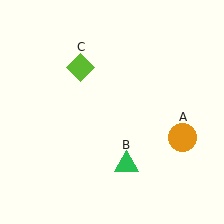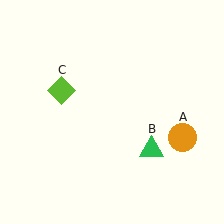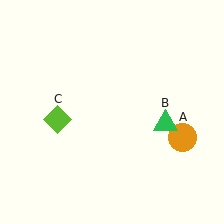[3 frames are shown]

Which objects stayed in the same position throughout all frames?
Orange circle (object A) remained stationary.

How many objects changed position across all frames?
2 objects changed position: green triangle (object B), lime diamond (object C).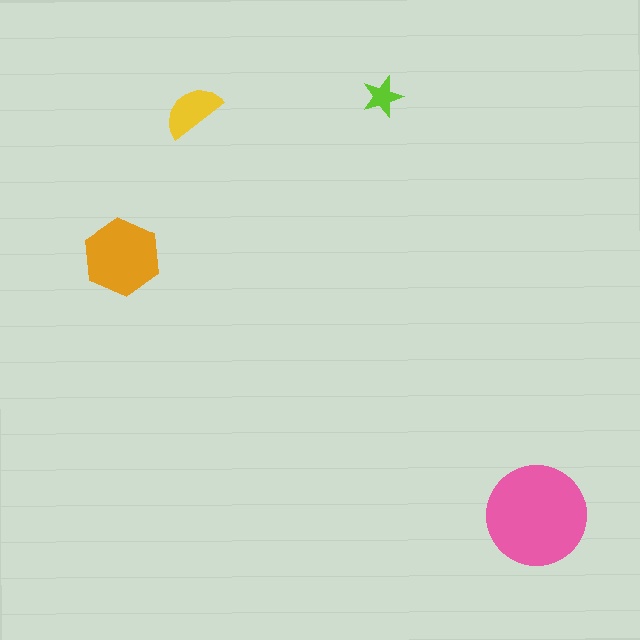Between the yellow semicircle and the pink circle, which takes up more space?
The pink circle.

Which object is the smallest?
The lime star.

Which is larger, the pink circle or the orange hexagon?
The pink circle.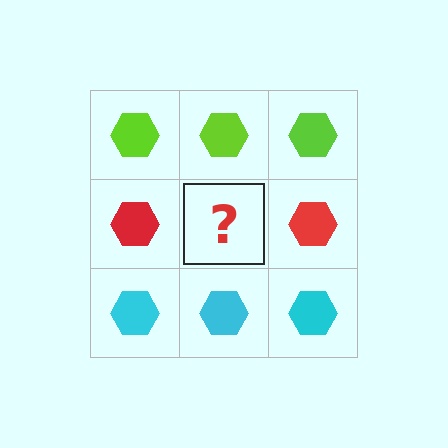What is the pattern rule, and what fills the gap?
The rule is that each row has a consistent color. The gap should be filled with a red hexagon.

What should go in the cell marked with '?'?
The missing cell should contain a red hexagon.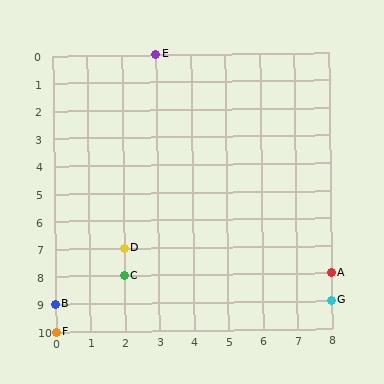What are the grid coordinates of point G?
Point G is at grid coordinates (8, 9).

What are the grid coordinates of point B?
Point B is at grid coordinates (0, 9).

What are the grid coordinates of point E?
Point E is at grid coordinates (3, 0).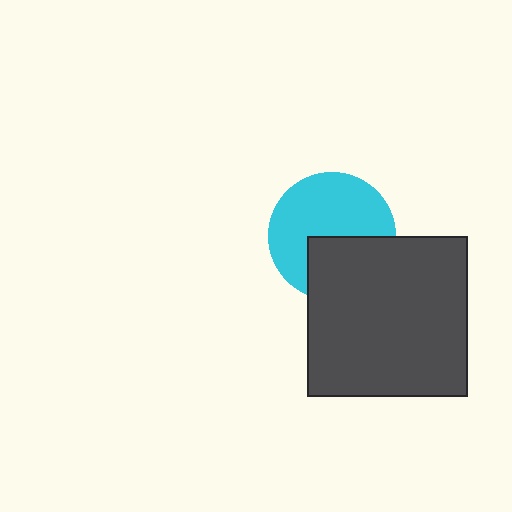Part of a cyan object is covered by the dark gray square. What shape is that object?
It is a circle.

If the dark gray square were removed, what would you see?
You would see the complete cyan circle.